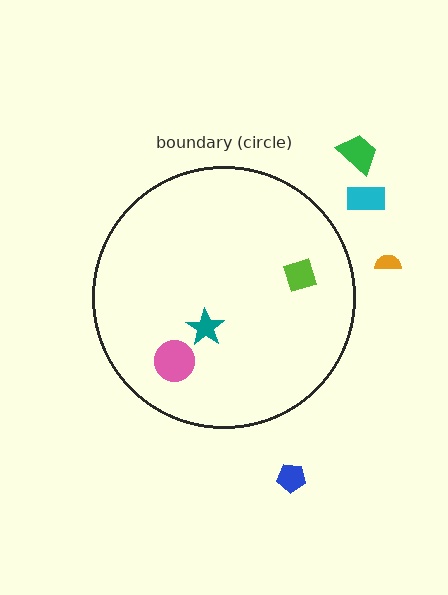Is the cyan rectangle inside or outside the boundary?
Outside.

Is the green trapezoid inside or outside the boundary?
Outside.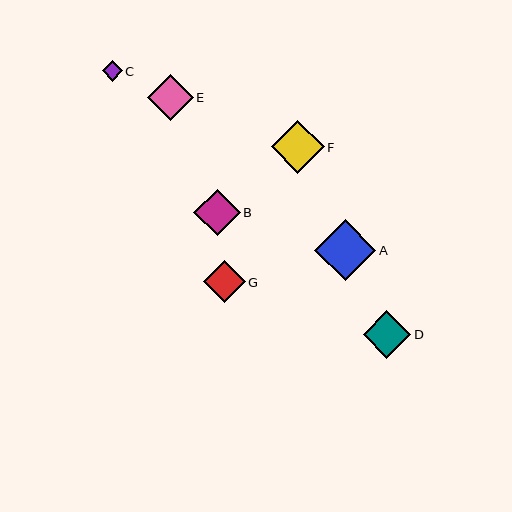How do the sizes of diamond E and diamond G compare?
Diamond E and diamond G are approximately the same size.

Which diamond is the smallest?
Diamond C is the smallest with a size of approximately 20 pixels.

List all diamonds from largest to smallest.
From largest to smallest: A, F, D, B, E, G, C.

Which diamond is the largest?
Diamond A is the largest with a size of approximately 61 pixels.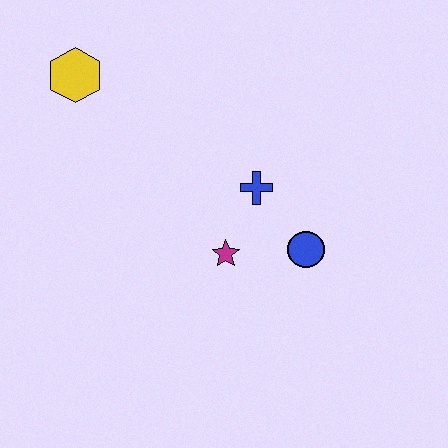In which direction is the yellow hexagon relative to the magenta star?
The yellow hexagon is above the magenta star.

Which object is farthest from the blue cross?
The yellow hexagon is farthest from the blue cross.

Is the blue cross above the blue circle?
Yes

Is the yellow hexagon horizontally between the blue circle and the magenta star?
No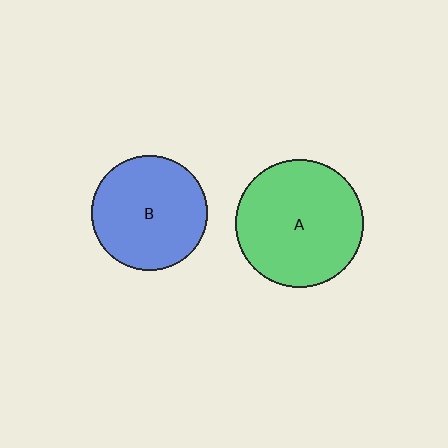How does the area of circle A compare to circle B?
Approximately 1.2 times.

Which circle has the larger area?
Circle A (green).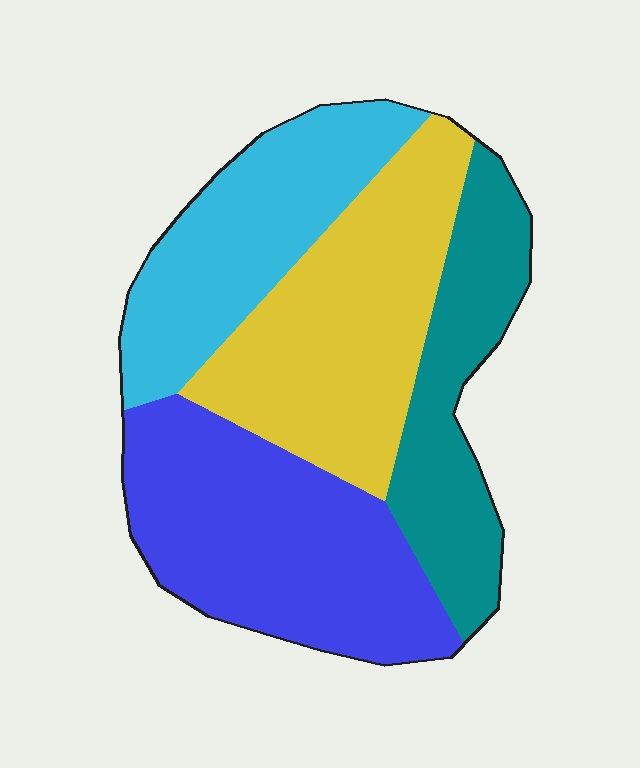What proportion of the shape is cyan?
Cyan takes up between a sixth and a third of the shape.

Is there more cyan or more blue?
Blue.